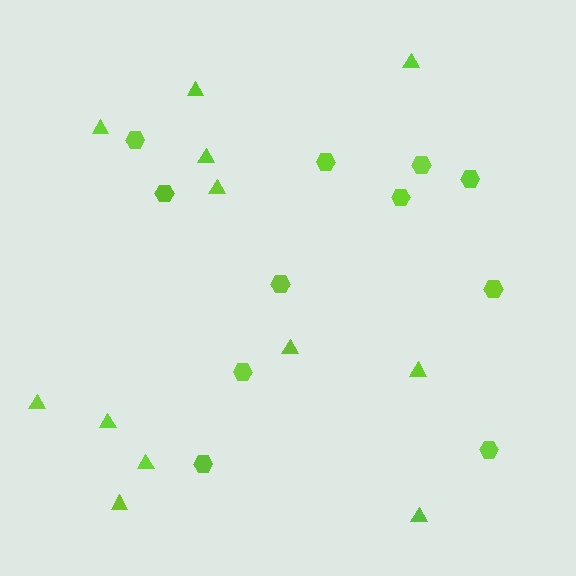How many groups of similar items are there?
There are 2 groups: one group of hexagons (11) and one group of triangles (12).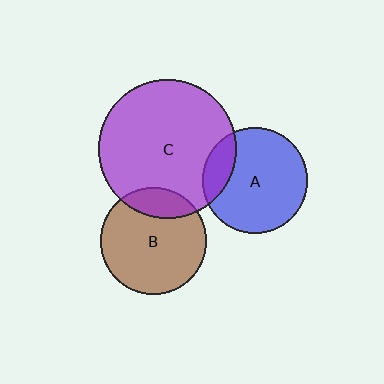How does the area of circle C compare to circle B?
Approximately 1.7 times.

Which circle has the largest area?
Circle C (purple).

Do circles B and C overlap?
Yes.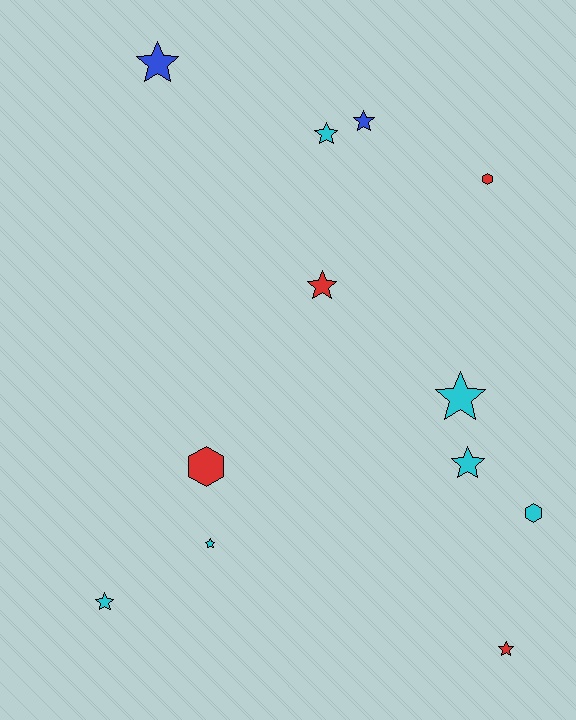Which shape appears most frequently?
Star, with 9 objects.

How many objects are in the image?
There are 12 objects.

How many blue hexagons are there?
There are no blue hexagons.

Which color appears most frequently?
Cyan, with 6 objects.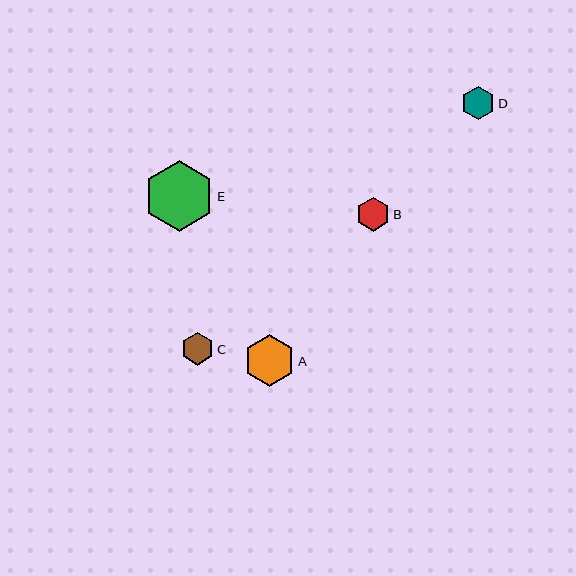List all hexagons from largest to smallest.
From largest to smallest: E, A, D, B, C.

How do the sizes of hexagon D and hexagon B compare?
Hexagon D and hexagon B are approximately the same size.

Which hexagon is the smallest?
Hexagon C is the smallest with a size of approximately 32 pixels.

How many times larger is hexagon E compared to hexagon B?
Hexagon E is approximately 2.1 times the size of hexagon B.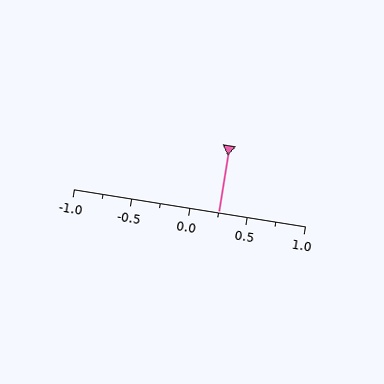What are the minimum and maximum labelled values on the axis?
The axis runs from -1.0 to 1.0.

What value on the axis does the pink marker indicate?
The marker indicates approximately 0.25.